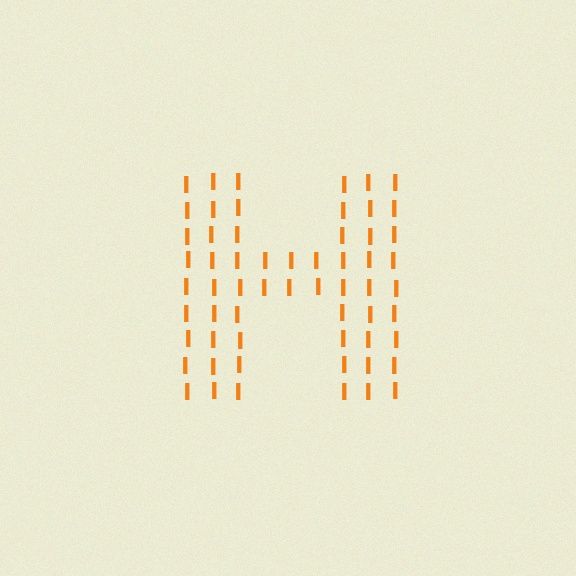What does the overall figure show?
The overall figure shows the letter H.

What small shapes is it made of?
It is made of small letter I's.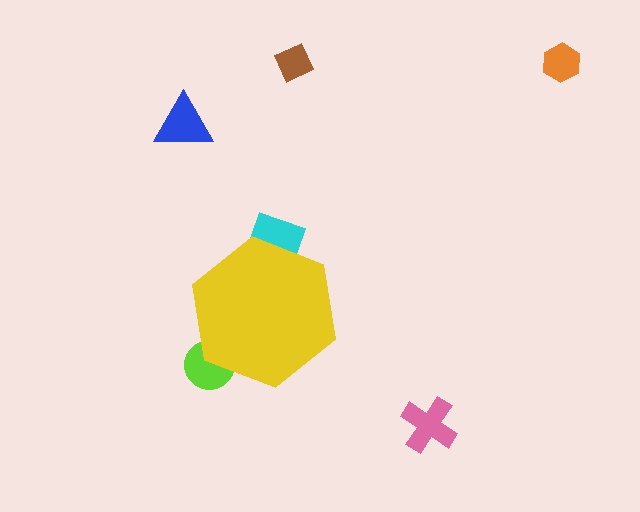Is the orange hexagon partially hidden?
No, the orange hexagon is fully visible.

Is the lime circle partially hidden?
Yes, the lime circle is partially hidden behind the yellow hexagon.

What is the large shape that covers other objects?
A yellow hexagon.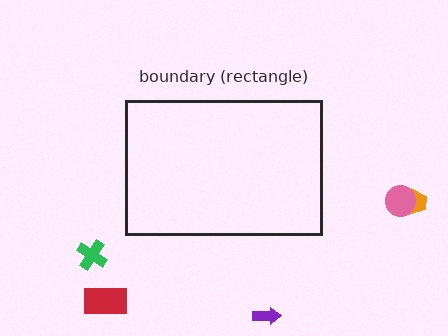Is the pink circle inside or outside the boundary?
Outside.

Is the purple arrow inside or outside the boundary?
Outside.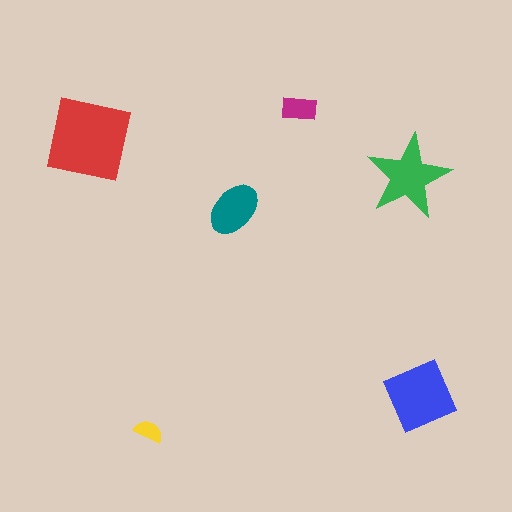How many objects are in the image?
There are 6 objects in the image.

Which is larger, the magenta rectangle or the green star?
The green star.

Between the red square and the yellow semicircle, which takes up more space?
The red square.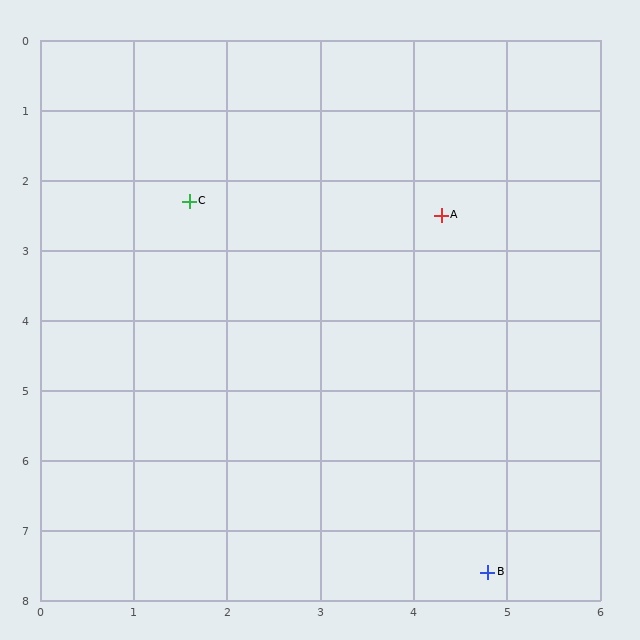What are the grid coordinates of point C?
Point C is at approximately (1.6, 2.3).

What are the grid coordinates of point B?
Point B is at approximately (4.8, 7.6).